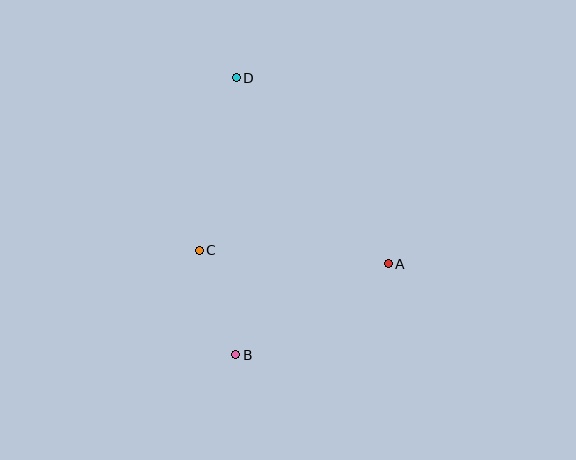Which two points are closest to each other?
Points B and C are closest to each other.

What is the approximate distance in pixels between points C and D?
The distance between C and D is approximately 176 pixels.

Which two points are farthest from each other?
Points B and D are farthest from each other.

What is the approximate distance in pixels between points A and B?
The distance between A and B is approximately 178 pixels.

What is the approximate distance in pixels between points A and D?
The distance between A and D is approximately 241 pixels.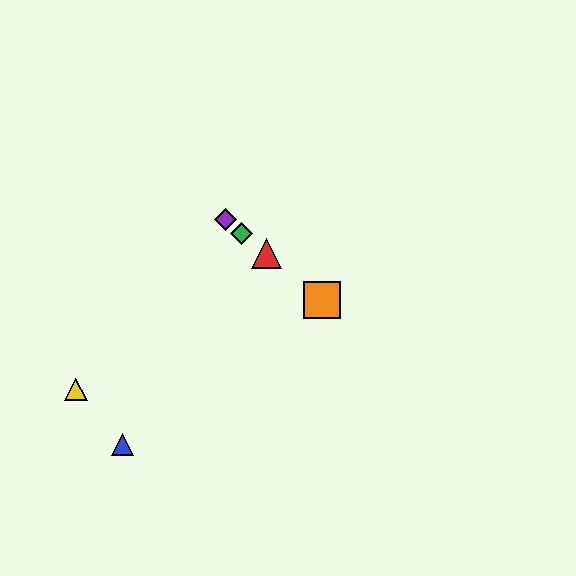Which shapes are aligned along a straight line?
The red triangle, the green diamond, the purple diamond, the orange square are aligned along a straight line.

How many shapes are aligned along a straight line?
4 shapes (the red triangle, the green diamond, the purple diamond, the orange square) are aligned along a straight line.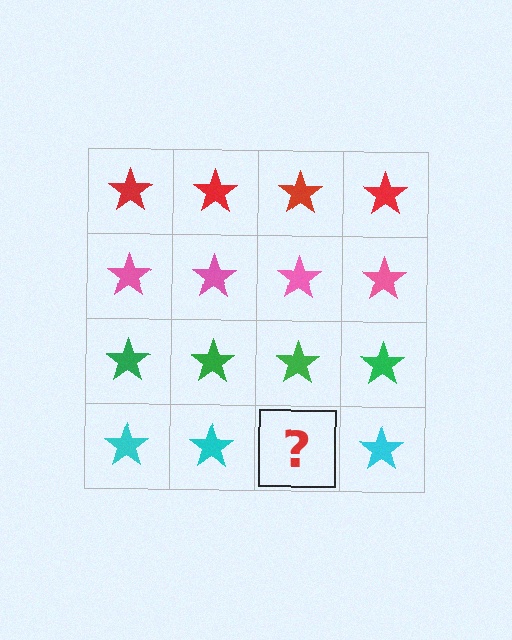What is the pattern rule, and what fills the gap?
The rule is that each row has a consistent color. The gap should be filled with a cyan star.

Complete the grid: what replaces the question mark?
The question mark should be replaced with a cyan star.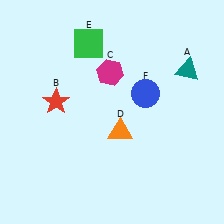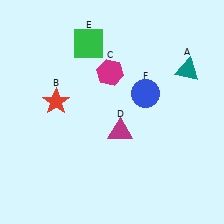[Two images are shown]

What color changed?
The triangle (D) changed from orange in Image 1 to magenta in Image 2.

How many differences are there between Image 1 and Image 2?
There is 1 difference between the two images.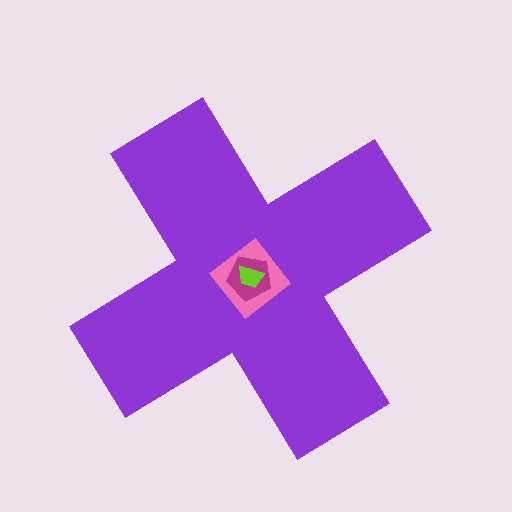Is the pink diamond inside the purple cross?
Yes.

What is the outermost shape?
The purple cross.